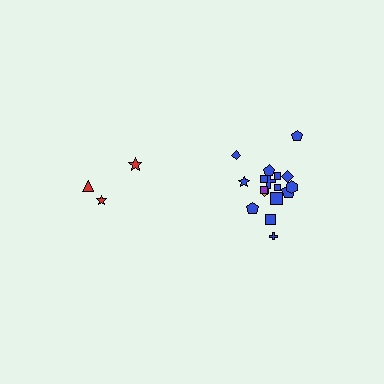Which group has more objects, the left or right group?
The right group.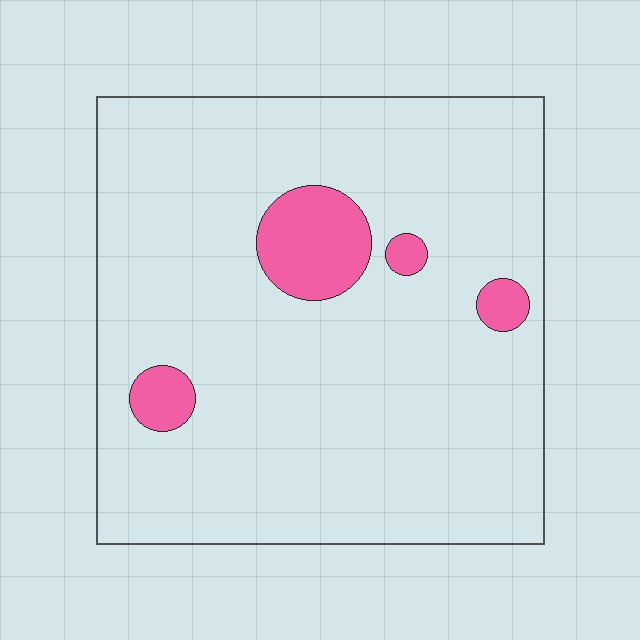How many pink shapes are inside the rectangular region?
4.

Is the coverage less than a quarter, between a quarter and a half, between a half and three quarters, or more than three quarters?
Less than a quarter.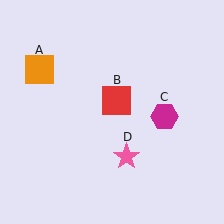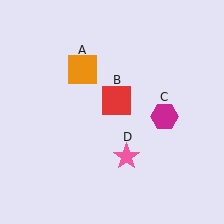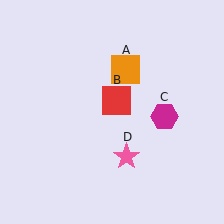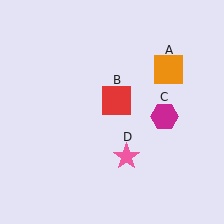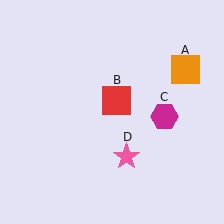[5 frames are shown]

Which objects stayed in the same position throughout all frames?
Red square (object B) and magenta hexagon (object C) and pink star (object D) remained stationary.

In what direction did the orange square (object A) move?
The orange square (object A) moved right.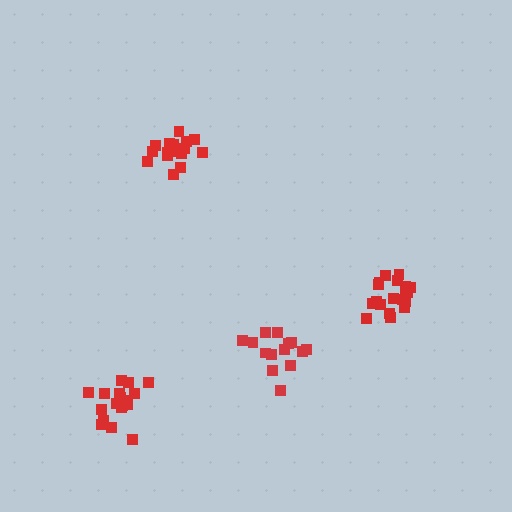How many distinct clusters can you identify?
There are 4 distinct clusters.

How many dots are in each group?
Group 1: 19 dots, Group 2: 18 dots, Group 3: 19 dots, Group 4: 14 dots (70 total).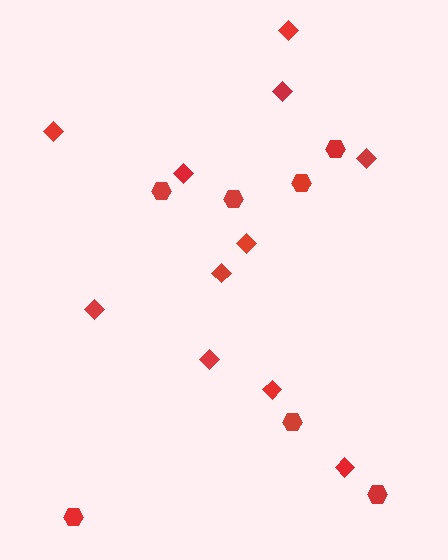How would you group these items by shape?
There are 2 groups: one group of hexagons (7) and one group of diamonds (11).